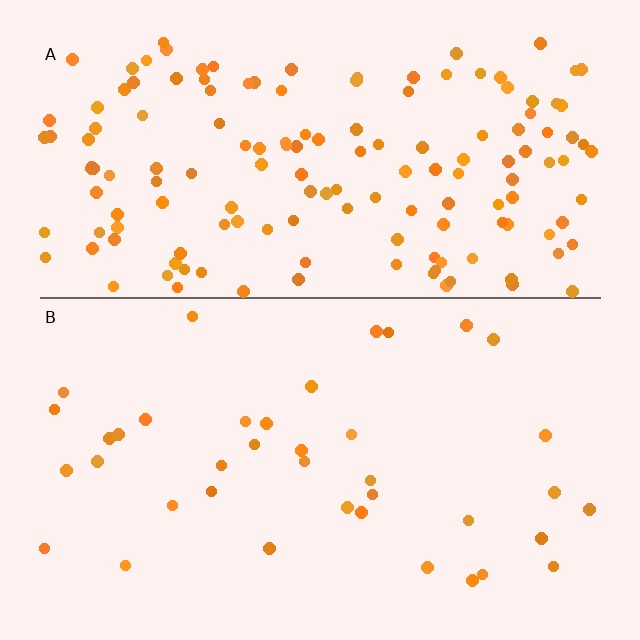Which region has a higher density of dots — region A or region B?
A (the top).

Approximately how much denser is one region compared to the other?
Approximately 4.0× — region A over region B.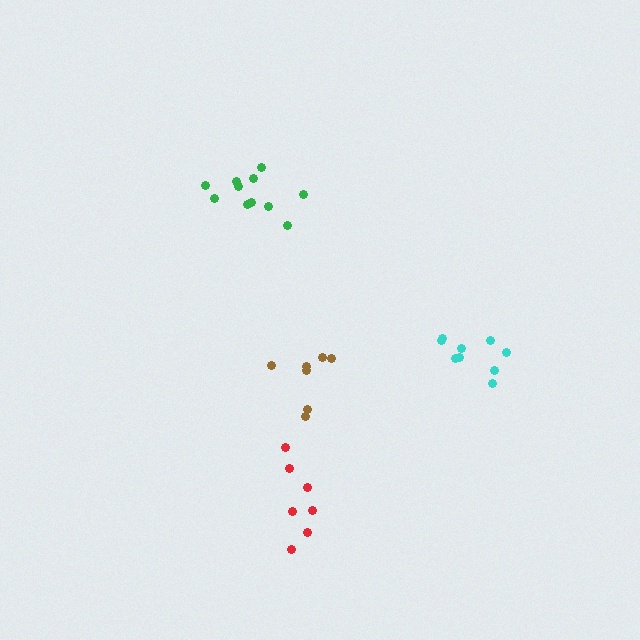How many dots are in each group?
Group 1: 7 dots, Group 2: 11 dots, Group 3: 7 dots, Group 4: 9 dots (34 total).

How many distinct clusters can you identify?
There are 4 distinct clusters.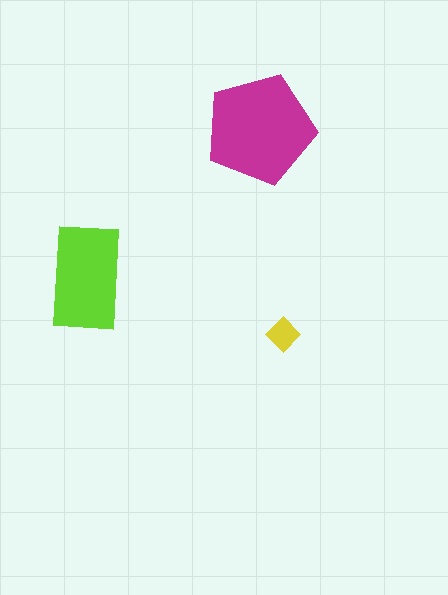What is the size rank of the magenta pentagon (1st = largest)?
1st.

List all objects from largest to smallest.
The magenta pentagon, the lime rectangle, the yellow diamond.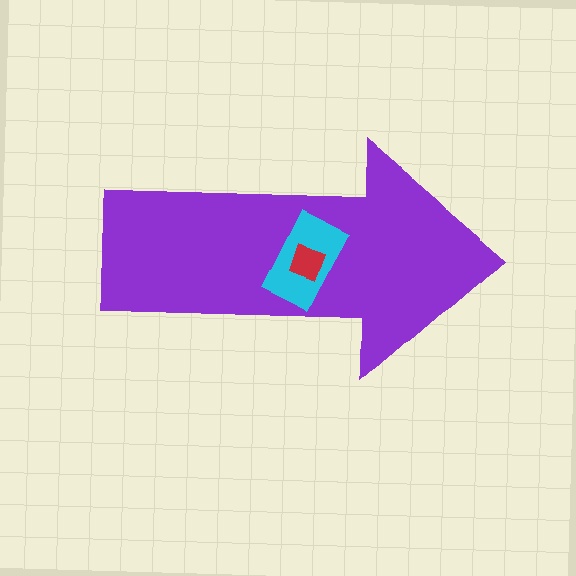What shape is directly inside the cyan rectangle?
The red diamond.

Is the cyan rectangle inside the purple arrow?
Yes.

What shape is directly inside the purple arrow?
The cyan rectangle.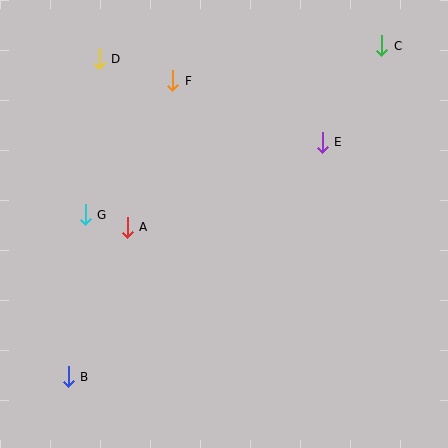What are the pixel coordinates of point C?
Point C is at (382, 46).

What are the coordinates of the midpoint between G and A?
The midpoint between G and A is at (106, 221).